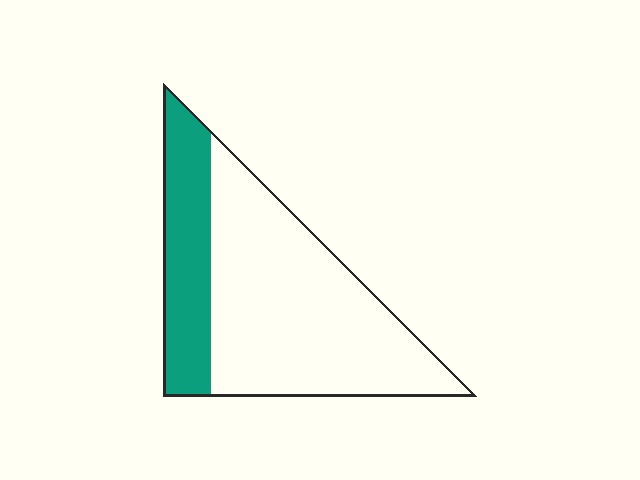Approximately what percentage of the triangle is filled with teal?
Approximately 30%.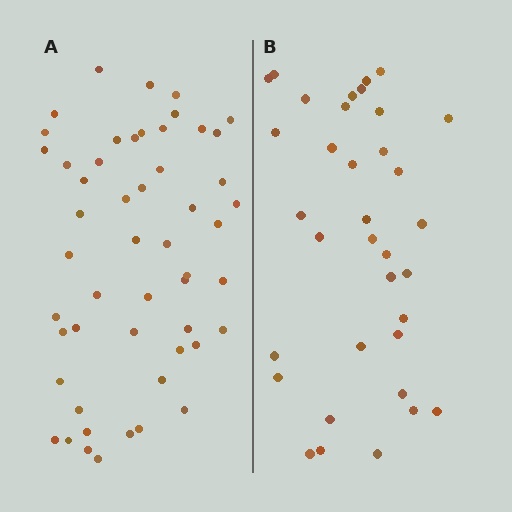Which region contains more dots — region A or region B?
Region A (the left region) has more dots.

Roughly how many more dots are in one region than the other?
Region A has approximately 15 more dots than region B.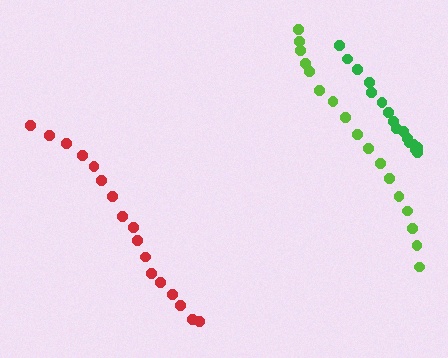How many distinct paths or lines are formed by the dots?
There are 3 distinct paths.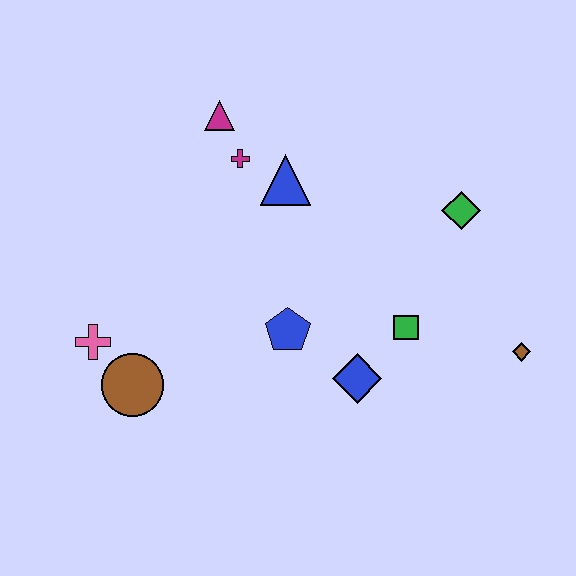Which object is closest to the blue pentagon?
The blue diamond is closest to the blue pentagon.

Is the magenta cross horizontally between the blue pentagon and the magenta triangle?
Yes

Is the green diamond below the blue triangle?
Yes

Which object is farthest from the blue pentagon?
The brown diamond is farthest from the blue pentagon.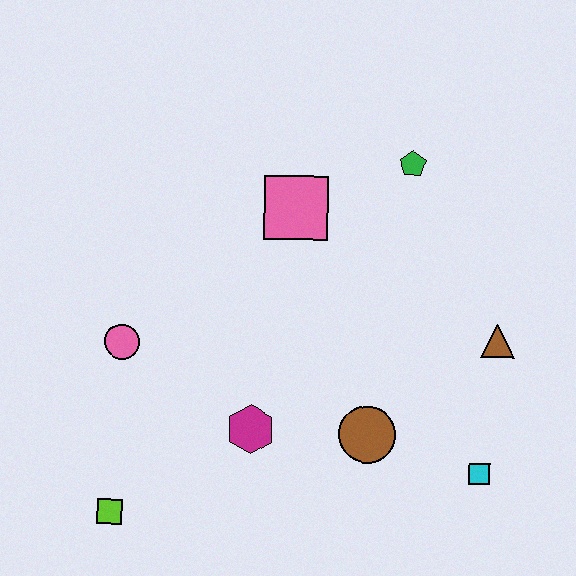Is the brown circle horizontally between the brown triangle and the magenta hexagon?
Yes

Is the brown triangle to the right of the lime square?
Yes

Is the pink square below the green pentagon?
Yes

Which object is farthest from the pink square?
The lime square is farthest from the pink square.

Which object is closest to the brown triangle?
The cyan square is closest to the brown triangle.